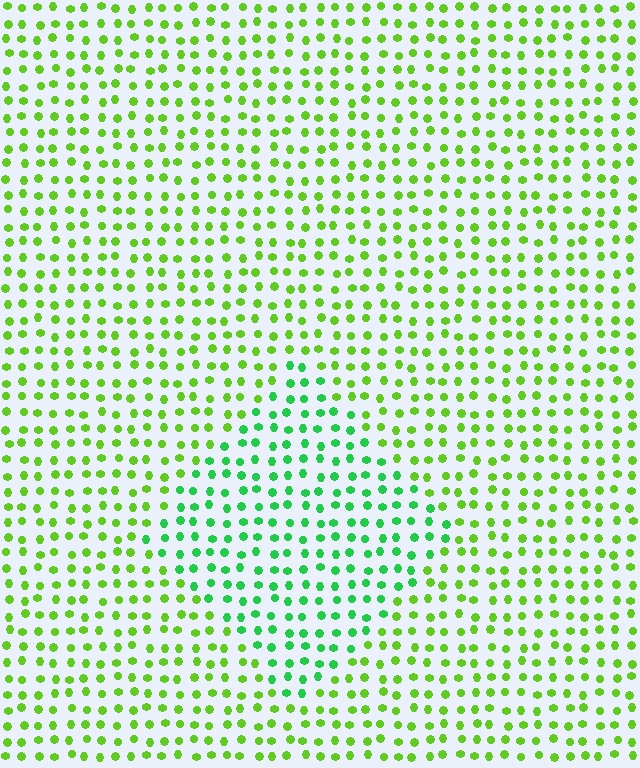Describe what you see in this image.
The image is filled with small lime elements in a uniform arrangement. A diamond-shaped region is visible where the elements are tinted to a slightly different hue, forming a subtle color boundary.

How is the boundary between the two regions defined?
The boundary is defined purely by a slight shift in hue (about 36 degrees). Spacing, size, and orientation are identical on both sides.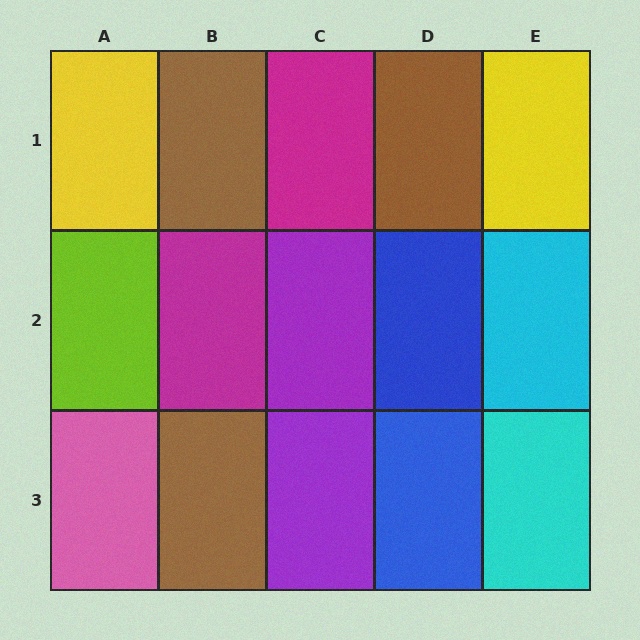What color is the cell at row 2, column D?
Blue.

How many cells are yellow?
2 cells are yellow.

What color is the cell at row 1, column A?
Yellow.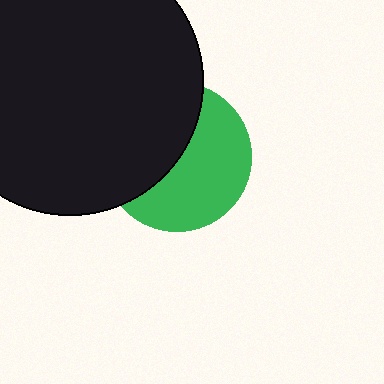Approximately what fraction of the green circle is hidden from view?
Roughly 47% of the green circle is hidden behind the black circle.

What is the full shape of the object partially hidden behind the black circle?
The partially hidden object is a green circle.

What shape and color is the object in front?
The object in front is a black circle.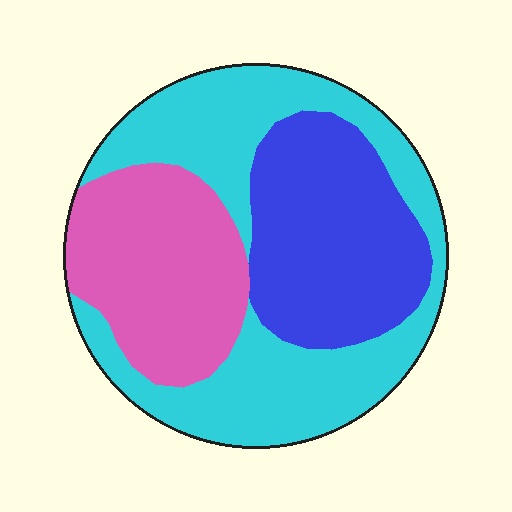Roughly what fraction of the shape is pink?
Pink takes up about one quarter (1/4) of the shape.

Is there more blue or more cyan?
Cyan.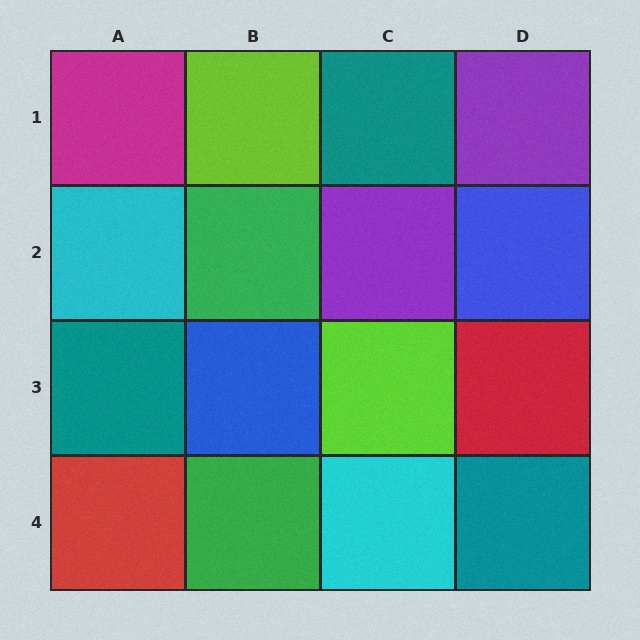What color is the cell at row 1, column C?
Teal.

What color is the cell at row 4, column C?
Cyan.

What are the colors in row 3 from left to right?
Teal, blue, lime, red.